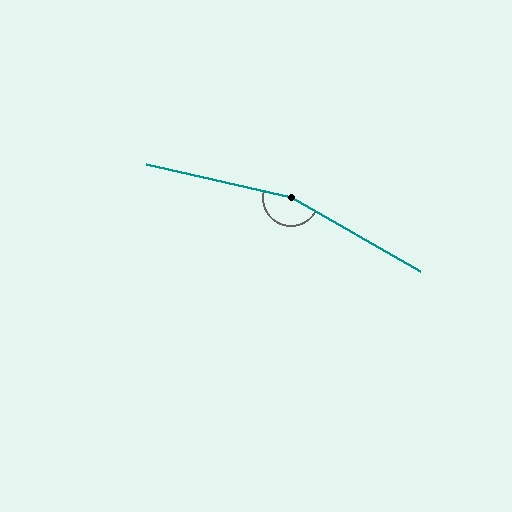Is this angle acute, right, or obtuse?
It is obtuse.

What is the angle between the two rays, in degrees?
Approximately 163 degrees.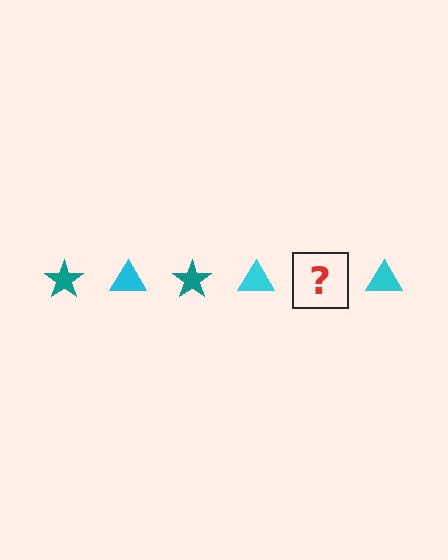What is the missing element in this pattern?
The missing element is a teal star.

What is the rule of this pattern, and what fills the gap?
The rule is that the pattern alternates between teal star and cyan triangle. The gap should be filled with a teal star.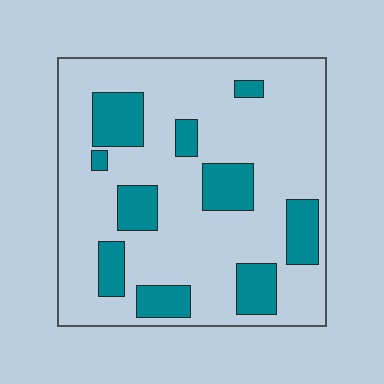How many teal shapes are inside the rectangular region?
10.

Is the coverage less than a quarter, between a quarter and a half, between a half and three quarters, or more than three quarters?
Less than a quarter.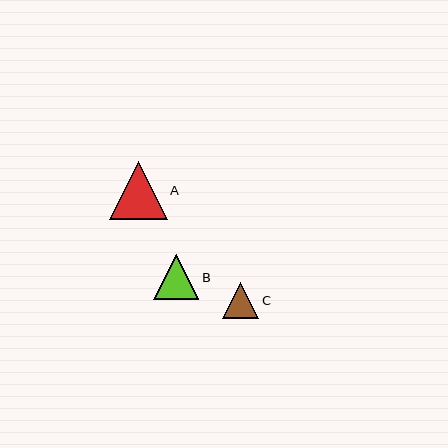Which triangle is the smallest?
Triangle C is the smallest with a size of approximately 37 pixels.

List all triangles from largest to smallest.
From largest to smallest: A, B, C.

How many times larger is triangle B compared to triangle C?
Triangle B is approximately 1.2 times the size of triangle C.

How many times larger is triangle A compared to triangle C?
Triangle A is approximately 1.6 times the size of triangle C.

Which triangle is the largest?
Triangle A is the largest with a size of approximately 58 pixels.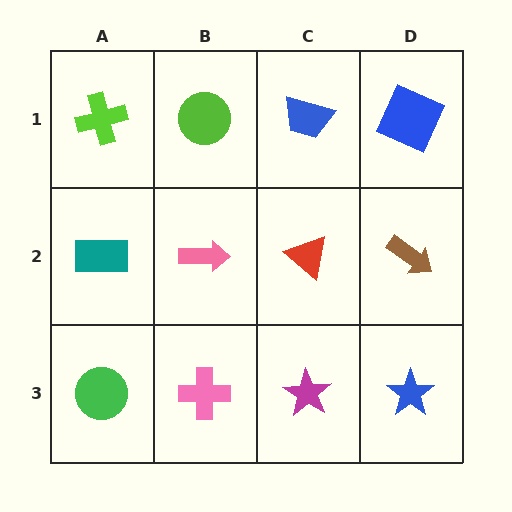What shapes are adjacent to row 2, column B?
A lime circle (row 1, column B), a pink cross (row 3, column B), a teal rectangle (row 2, column A), a red triangle (row 2, column C).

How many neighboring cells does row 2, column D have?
3.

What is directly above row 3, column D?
A brown arrow.